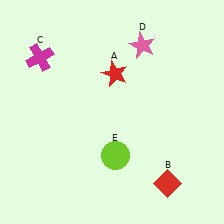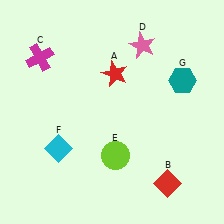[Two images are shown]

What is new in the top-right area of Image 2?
A teal hexagon (G) was added in the top-right area of Image 2.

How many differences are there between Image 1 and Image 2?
There are 2 differences between the two images.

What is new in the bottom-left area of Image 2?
A cyan diamond (F) was added in the bottom-left area of Image 2.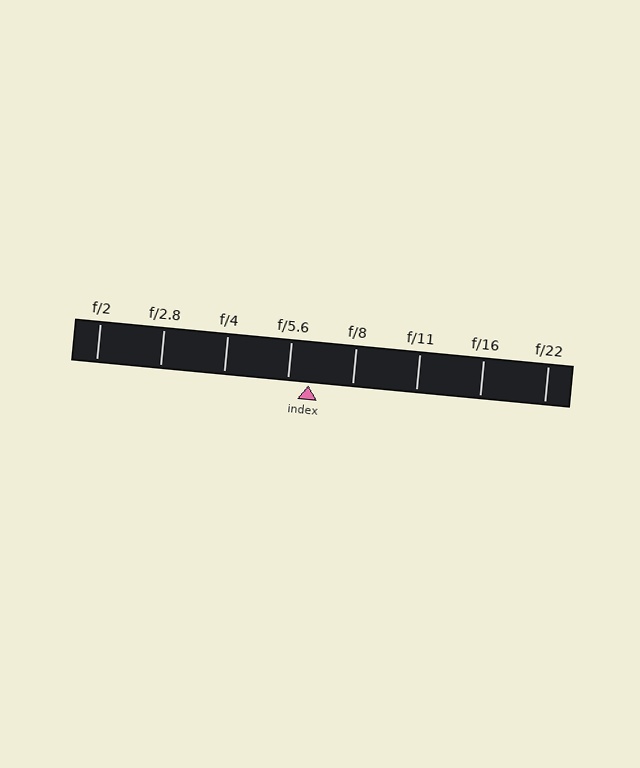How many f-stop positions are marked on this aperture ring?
There are 8 f-stop positions marked.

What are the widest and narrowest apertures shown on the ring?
The widest aperture shown is f/2 and the narrowest is f/22.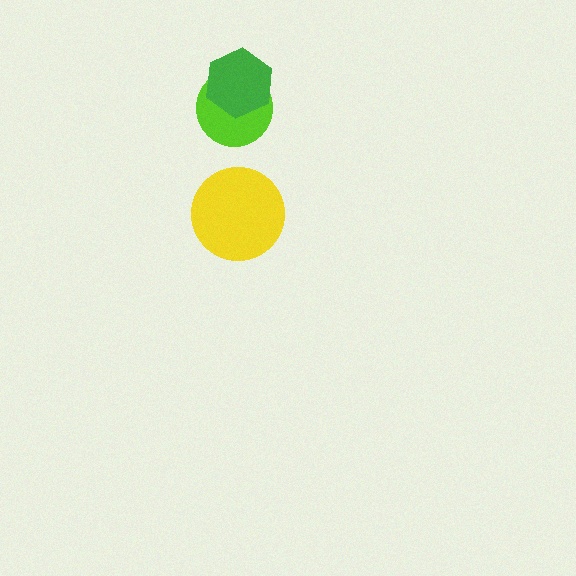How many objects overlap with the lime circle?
1 object overlaps with the lime circle.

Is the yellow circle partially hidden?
No, no other shape covers it.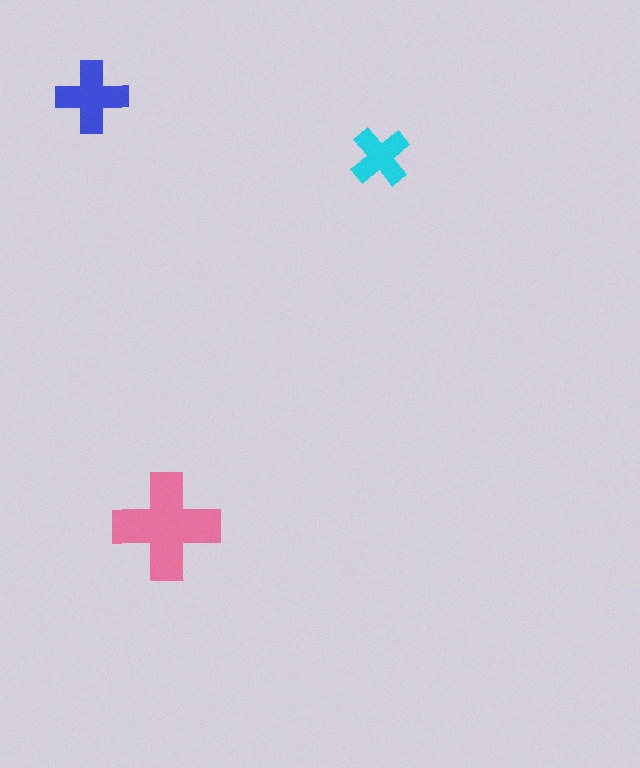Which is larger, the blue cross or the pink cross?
The pink one.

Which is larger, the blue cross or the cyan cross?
The blue one.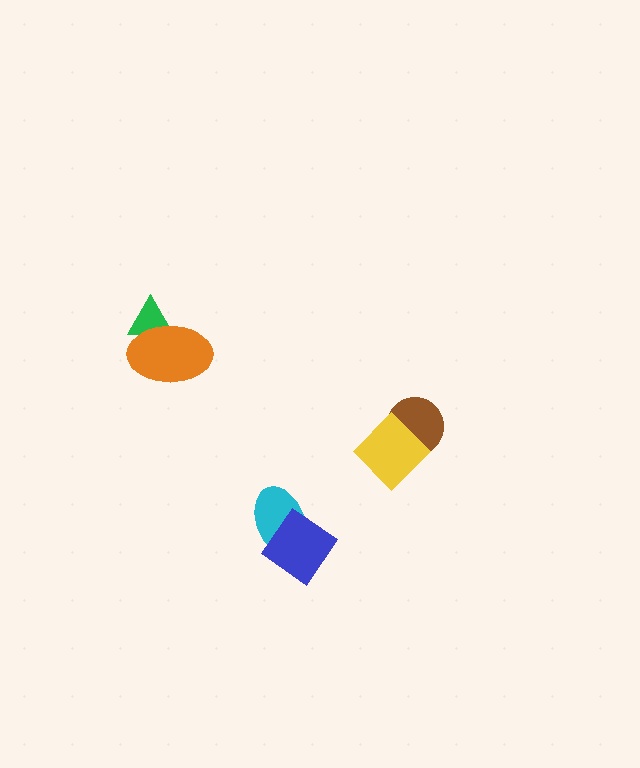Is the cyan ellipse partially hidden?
Yes, it is partially covered by another shape.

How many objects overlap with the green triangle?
1 object overlaps with the green triangle.